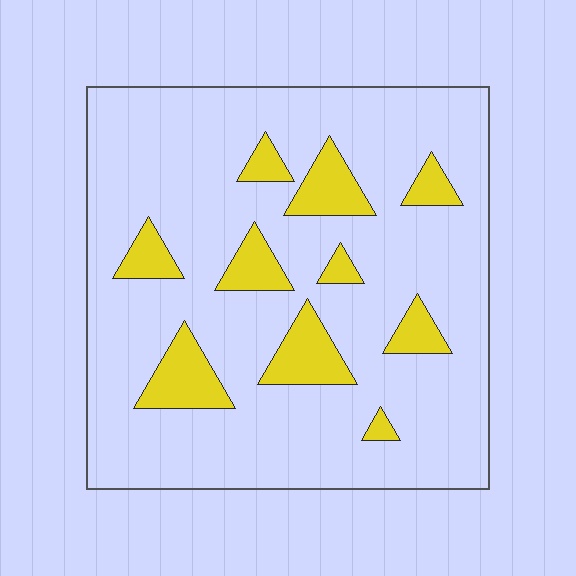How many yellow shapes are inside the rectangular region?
10.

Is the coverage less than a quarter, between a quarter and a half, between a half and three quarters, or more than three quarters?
Less than a quarter.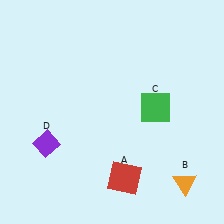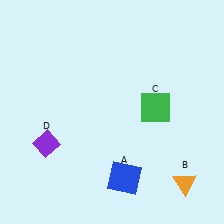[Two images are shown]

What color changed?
The square (A) changed from red in Image 1 to blue in Image 2.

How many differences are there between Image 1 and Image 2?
There is 1 difference between the two images.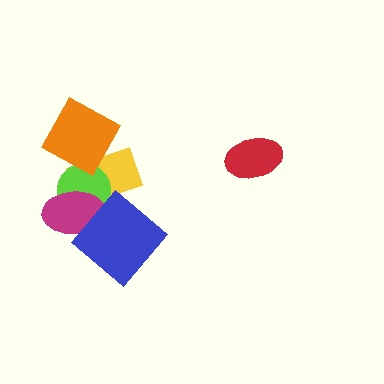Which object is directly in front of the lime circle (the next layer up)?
The magenta ellipse is directly in front of the lime circle.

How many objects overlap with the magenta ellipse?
3 objects overlap with the magenta ellipse.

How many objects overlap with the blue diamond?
3 objects overlap with the blue diamond.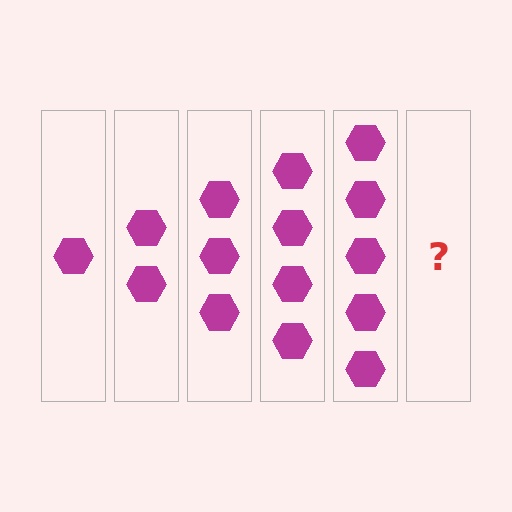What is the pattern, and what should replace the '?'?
The pattern is that each step adds one more hexagon. The '?' should be 6 hexagons.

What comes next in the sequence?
The next element should be 6 hexagons.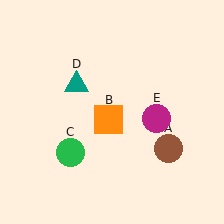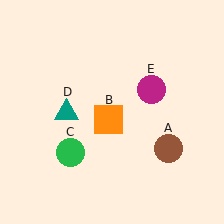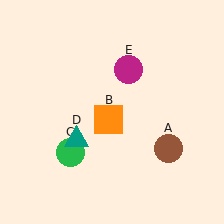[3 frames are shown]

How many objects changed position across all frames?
2 objects changed position: teal triangle (object D), magenta circle (object E).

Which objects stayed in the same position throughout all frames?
Brown circle (object A) and orange square (object B) and green circle (object C) remained stationary.